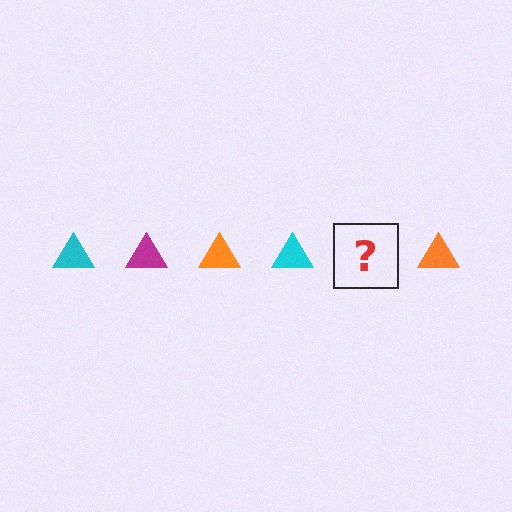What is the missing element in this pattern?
The missing element is a magenta triangle.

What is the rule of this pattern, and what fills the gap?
The rule is that the pattern cycles through cyan, magenta, orange triangles. The gap should be filled with a magenta triangle.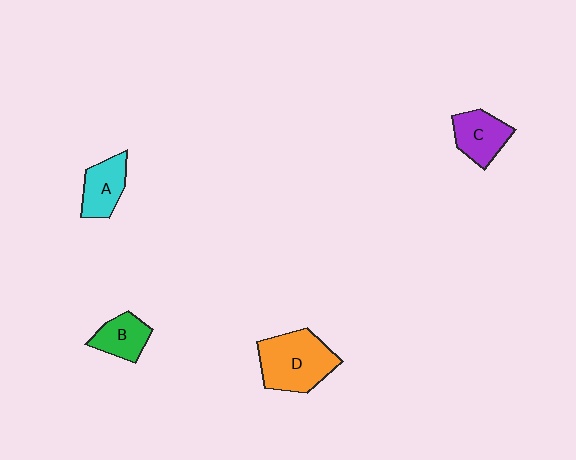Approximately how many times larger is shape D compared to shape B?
Approximately 1.9 times.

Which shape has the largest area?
Shape D (orange).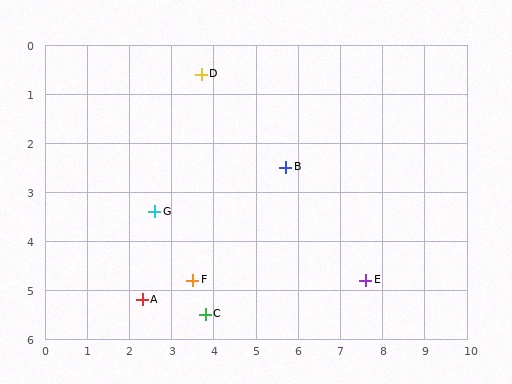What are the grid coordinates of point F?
Point F is at approximately (3.5, 4.8).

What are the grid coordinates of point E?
Point E is at approximately (7.6, 4.8).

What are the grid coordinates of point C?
Point C is at approximately (3.8, 5.5).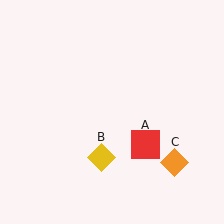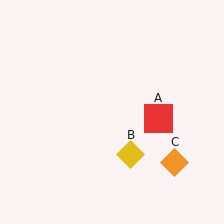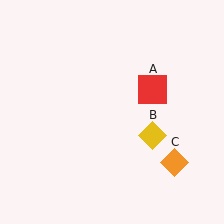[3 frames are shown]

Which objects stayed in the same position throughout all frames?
Orange diamond (object C) remained stationary.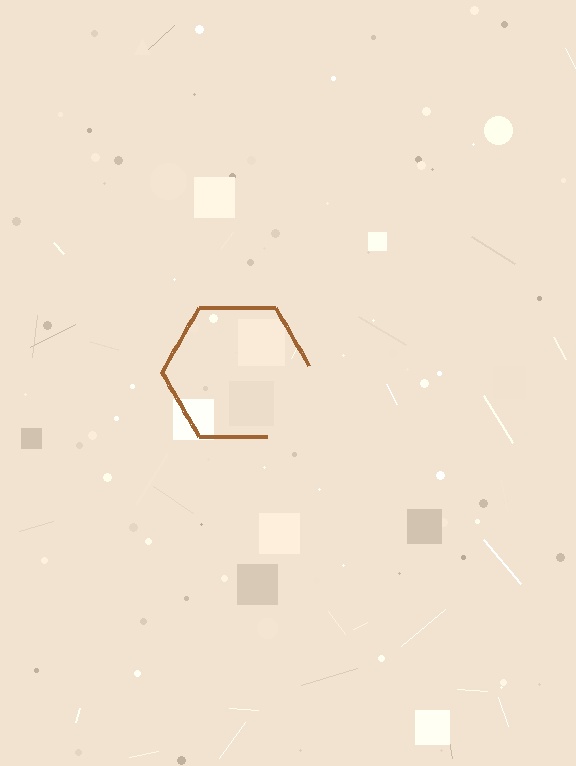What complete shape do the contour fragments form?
The contour fragments form a hexagon.